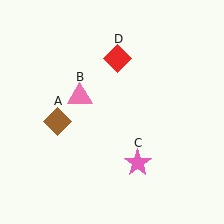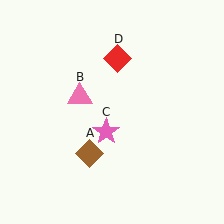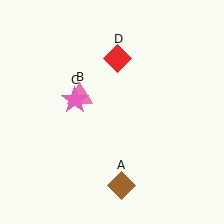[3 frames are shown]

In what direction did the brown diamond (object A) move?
The brown diamond (object A) moved down and to the right.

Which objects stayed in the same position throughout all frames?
Pink triangle (object B) and red diamond (object D) remained stationary.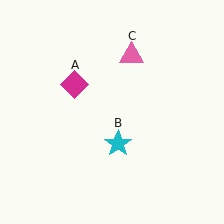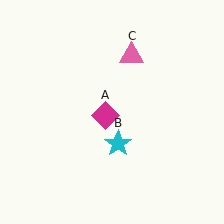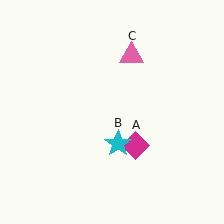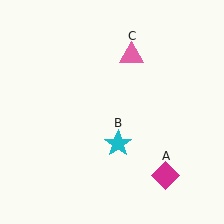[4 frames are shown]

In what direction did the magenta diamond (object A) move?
The magenta diamond (object A) moved down and to the right.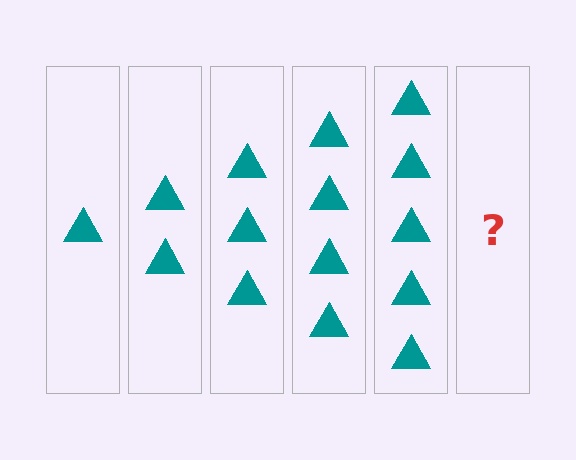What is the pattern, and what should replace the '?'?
The pattern is that each step adds one more triangle. The '?' should be 6 triangles.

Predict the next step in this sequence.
The next step is 6 triangles.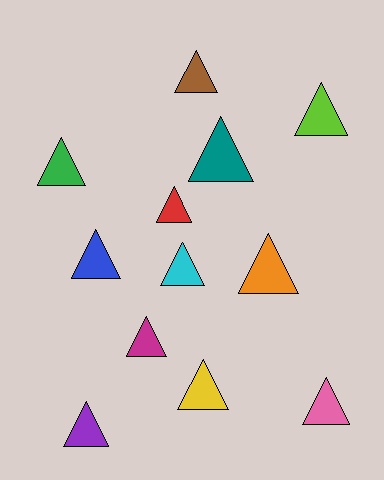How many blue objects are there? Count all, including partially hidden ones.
There is 1 blue object.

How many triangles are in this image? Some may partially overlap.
There are 12 triangles.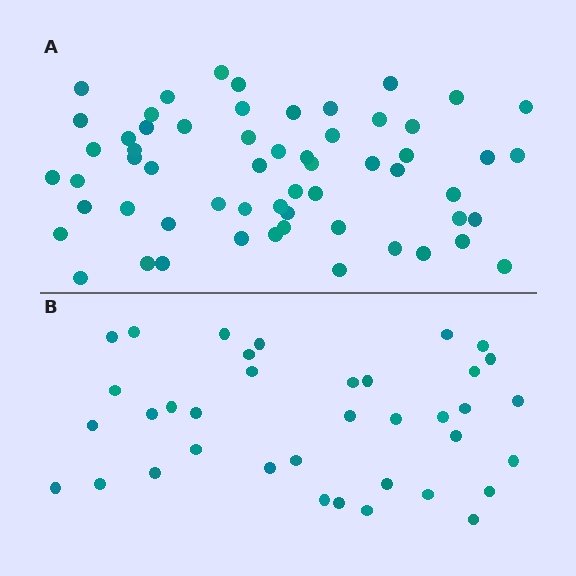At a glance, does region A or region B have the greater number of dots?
Region A (the top region) has more dots.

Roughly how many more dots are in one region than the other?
Region A has approximately 20 more dots than region B.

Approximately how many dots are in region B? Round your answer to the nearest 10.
About 40 dots. (The exact count is 37, which rounds to 40.)